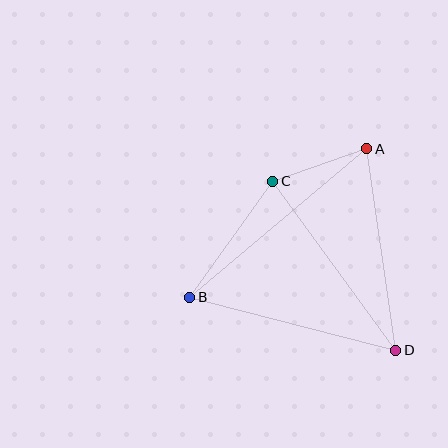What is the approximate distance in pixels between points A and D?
The distance between A and D is approximately 204 pixels.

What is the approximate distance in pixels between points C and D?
The distance between C and D is approximately 210 pixels.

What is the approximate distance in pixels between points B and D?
The distance between B and D is approximately 213 pixels.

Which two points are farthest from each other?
Points A and B are farthest from each other.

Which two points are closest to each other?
Points A and C are closest to each other.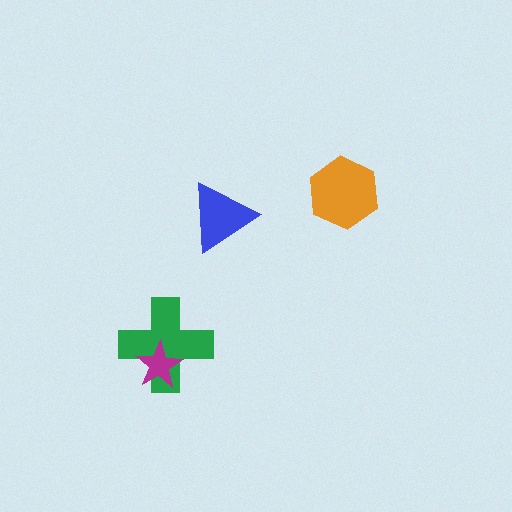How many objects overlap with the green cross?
1 object overlaps with the green cross.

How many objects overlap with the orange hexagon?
0 objects overlap with the orange hexagon.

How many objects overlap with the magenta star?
1 object overlaps with the magenta star.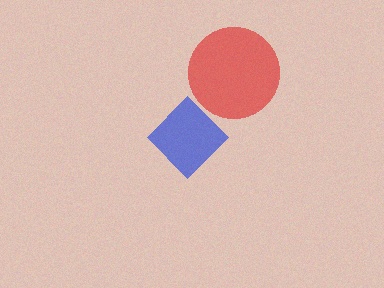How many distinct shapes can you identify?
There are 2 distinct shapes: a red circle, a blue diamond.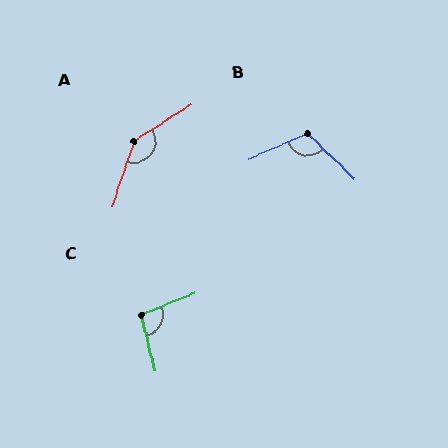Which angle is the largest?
A, at approximately 141 degrees.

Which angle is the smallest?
C, at approximately 98 degrees.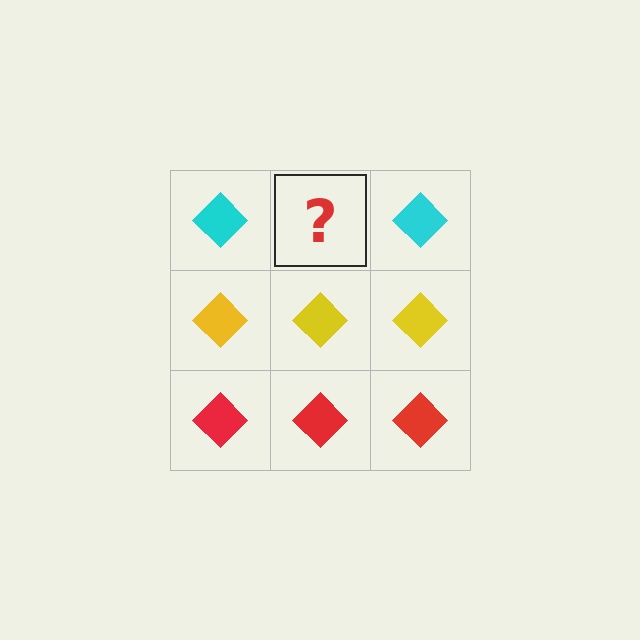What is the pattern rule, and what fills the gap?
The rule is that each row has a consistent color. The gap should be filled with a cyan diamond.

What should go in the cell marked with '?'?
The missing cell should contain a cyan diamond.